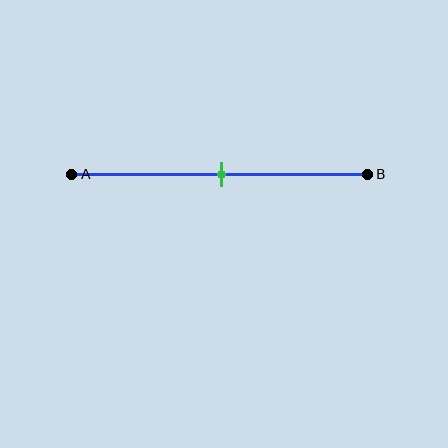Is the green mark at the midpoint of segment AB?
Yes, the mark is approximately at the midpoint.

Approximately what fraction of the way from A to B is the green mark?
The green mark is approximately 50% of the way from A to B.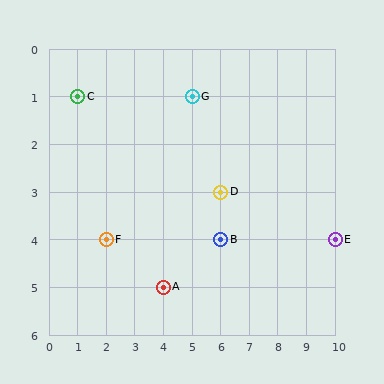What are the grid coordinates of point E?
Point E is at grid coordinates (10, 4).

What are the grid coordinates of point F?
Point F is at grid coordinates (2, 4).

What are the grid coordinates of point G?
Point G is at grid coordinates (5, 1).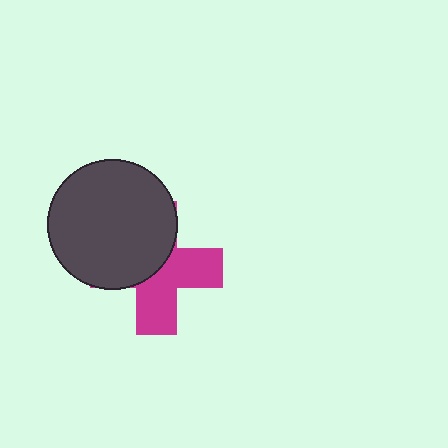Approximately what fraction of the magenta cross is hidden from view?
Roughly 50% of the magenta cross is hidden behind the dark gray circle.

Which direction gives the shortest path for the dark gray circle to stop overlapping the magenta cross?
Moving toward the upper-left gives the shortest separation.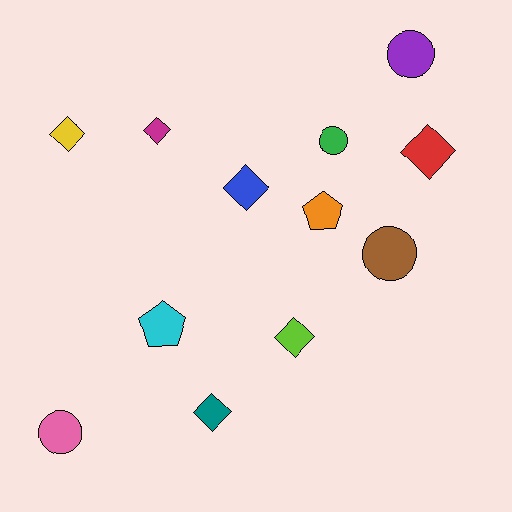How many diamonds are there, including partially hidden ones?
There are 6 diamonds.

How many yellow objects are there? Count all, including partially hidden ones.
There is 1 yellow object.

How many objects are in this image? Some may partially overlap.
There are 12 objects.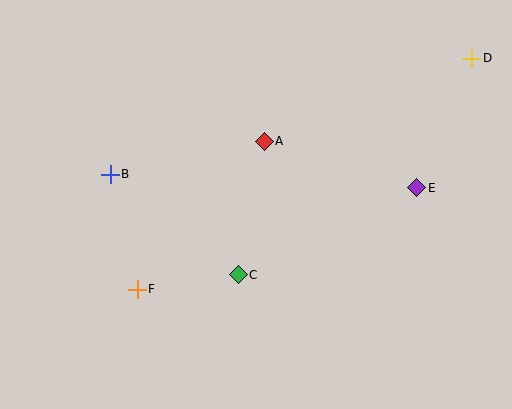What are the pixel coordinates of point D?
Point D is at (472, 58).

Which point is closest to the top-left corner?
Point B is closest to the top-left corner.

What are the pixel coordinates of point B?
Point B is at (110, 174).